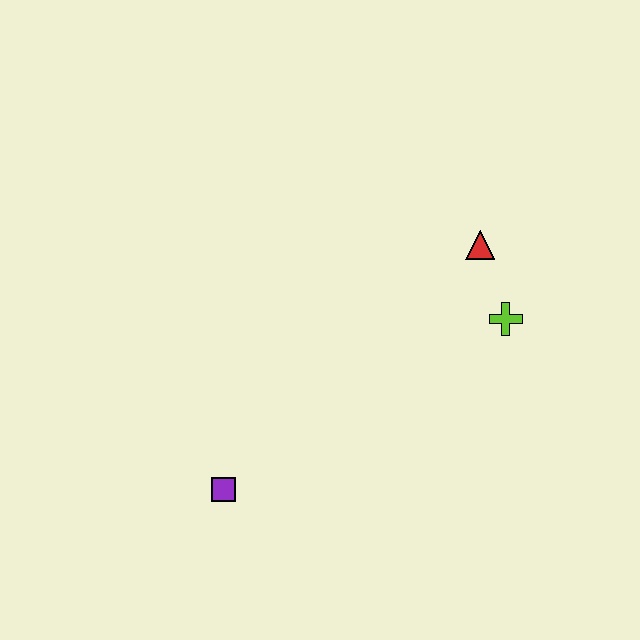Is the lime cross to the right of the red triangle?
Yes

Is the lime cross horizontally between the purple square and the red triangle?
No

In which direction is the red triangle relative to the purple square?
The red triangle is to the right of the purple square.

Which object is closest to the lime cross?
The red triangle is closest to the lime cross.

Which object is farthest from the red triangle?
The purple square is farthest from the red triangle.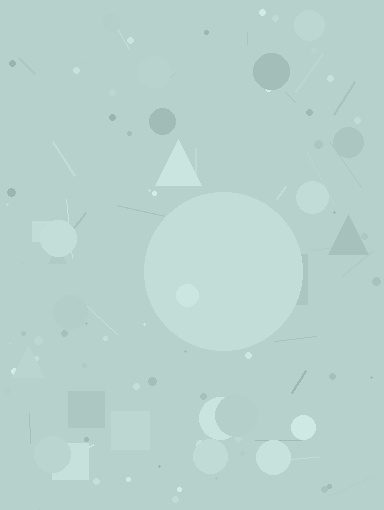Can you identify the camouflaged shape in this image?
The camouflaged shape is a circle.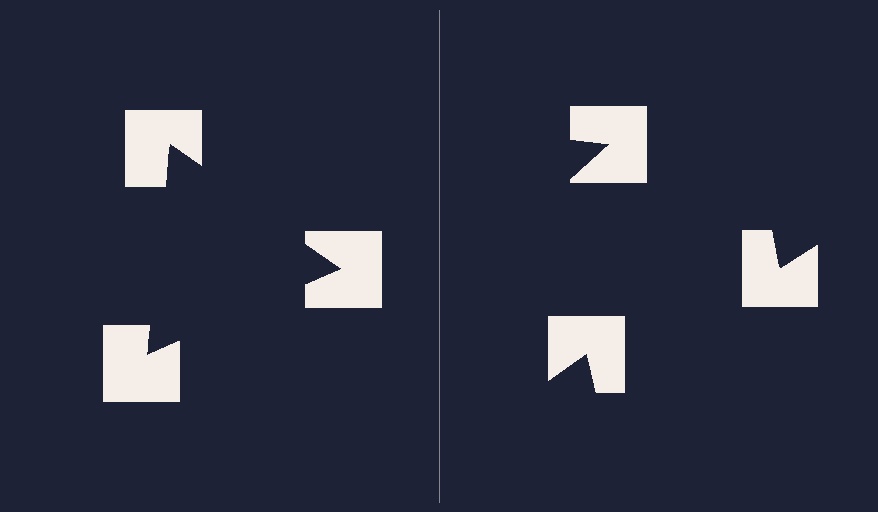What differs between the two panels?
The notched squares are positioned identically on both sides; only the wedge orientations differ. On the left they align to a triangle; on the right they are misaligned.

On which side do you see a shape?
An illusory triangle appears on the left side. On the right side the wedge cuts are rotated, so no coherent shape forms.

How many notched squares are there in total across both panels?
6 — 3 on each side.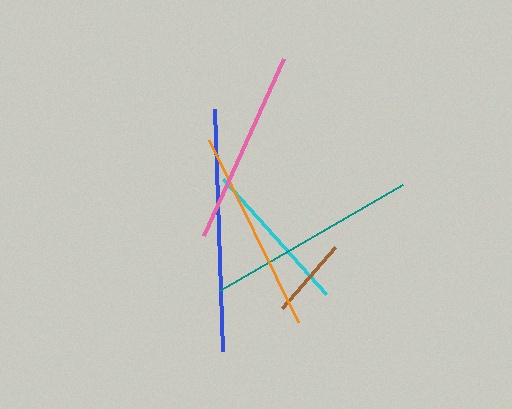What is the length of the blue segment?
The blue segment is approximately 242 pixels long.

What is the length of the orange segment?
The orange segment is approximately 202 pixels long.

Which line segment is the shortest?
The brown line is the shortest at approximately 81 pixels.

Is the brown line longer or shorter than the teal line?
The teal line is longer than the brown line.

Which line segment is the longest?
The blue line is the longest at approximately 242 pixels.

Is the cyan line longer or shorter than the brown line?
The cyan line is longer than the brown line.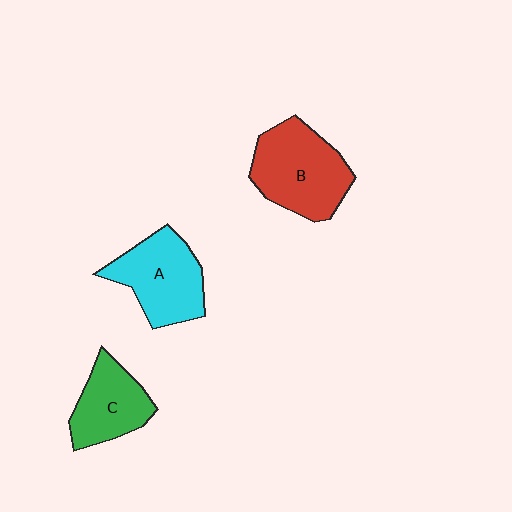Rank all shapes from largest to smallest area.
From largest to smallest: B (red), A (cyan), C (green).